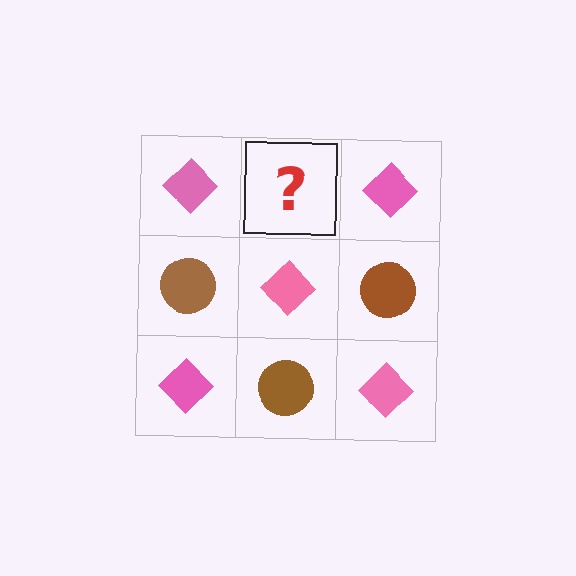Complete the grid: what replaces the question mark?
The question mark should be replaced with a brown circle.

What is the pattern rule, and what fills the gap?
The rule is that it alternates pink diamond and brown circle in a checkerboard pattern. The gap should be filled with a brown circle.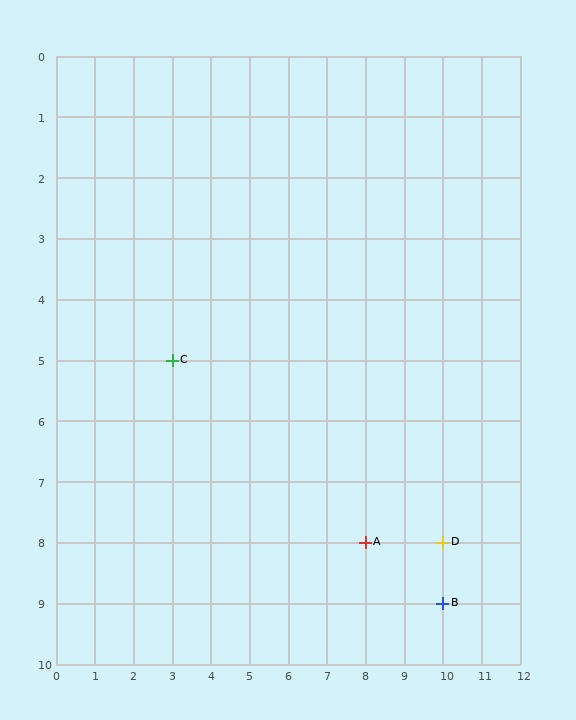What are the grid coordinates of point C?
Point C is at grid coordinates (3, 5).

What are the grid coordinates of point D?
Point D is at grid coordinates (10, 8).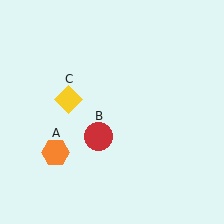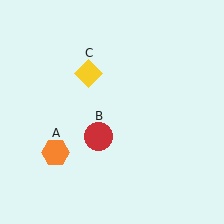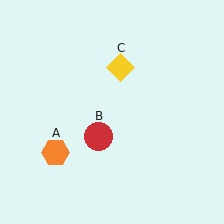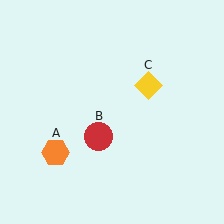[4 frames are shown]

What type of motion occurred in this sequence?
The yellow diamond (object C) rotated clockwise around the center of the scene.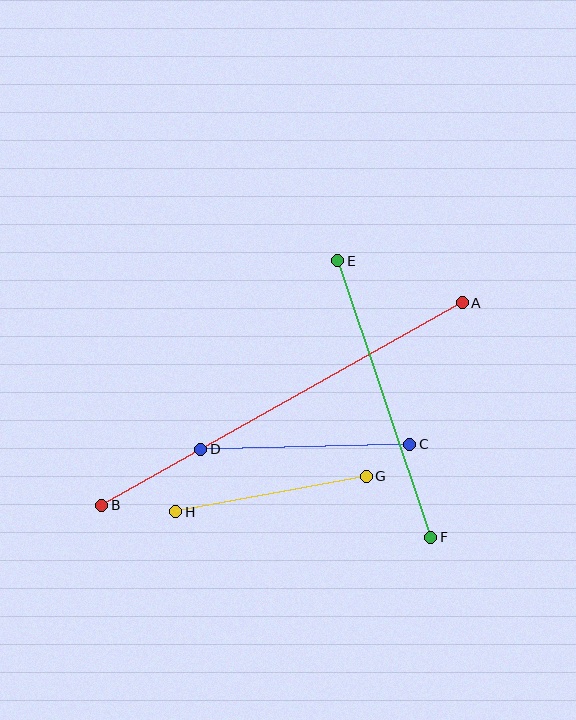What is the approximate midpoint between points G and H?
The midpoint is at approximately (271, 494) pixels.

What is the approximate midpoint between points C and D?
The midpoint is at approximately (305, 447) pixels.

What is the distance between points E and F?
The distance is approximately 292 pixels.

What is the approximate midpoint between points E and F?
The midpoint is at approximately (384, 399) pixels.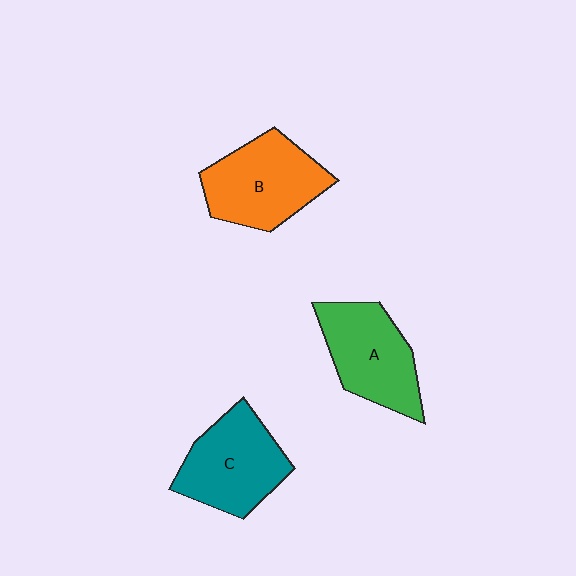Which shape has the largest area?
Shape B (orange).